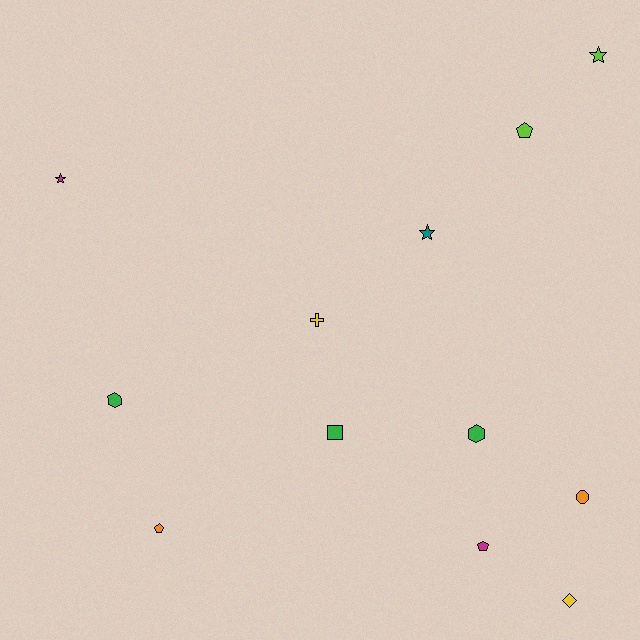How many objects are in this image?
There are 12 objects.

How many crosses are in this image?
There is 1 cross.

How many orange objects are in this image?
There are 2 orange objects.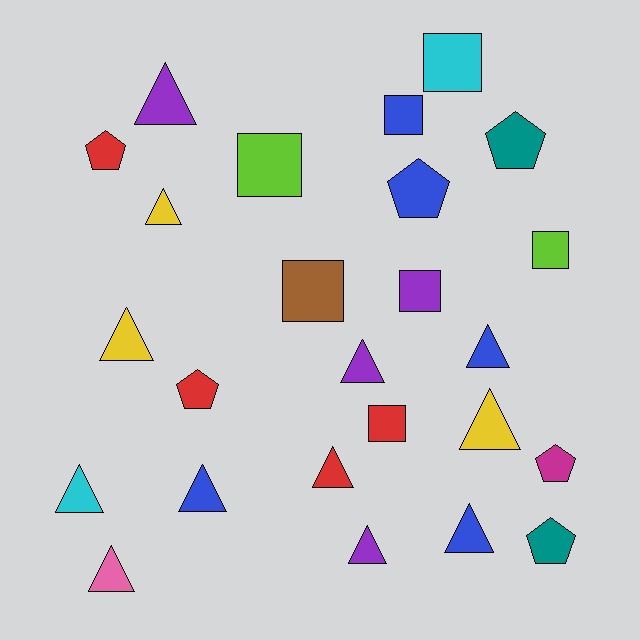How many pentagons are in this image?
There are 6 pentagons.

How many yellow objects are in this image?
There are 3 yellow objects.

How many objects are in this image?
There are 25 objects.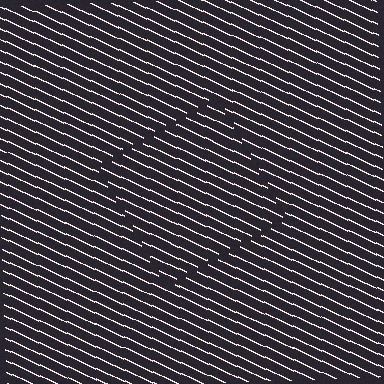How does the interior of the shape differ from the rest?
The interior of the shape contains the same grating, shifted by half a period — the contour is defined by the phase discontinuity where line-ends from the inner and outer gratings abut.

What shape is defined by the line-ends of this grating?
An illusory square. The interior of the shape contains the same grating, shifted by half a period — the contour is defined by the phase discontinuity where line-ends from the inner and outer gratings abut.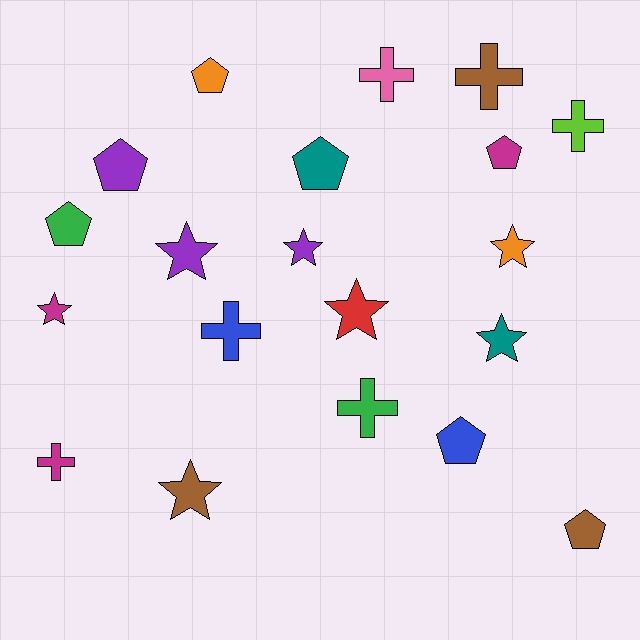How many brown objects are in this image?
There are 3 brown objects.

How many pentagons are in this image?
There are 7 pentagons.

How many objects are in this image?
There are 20 objects.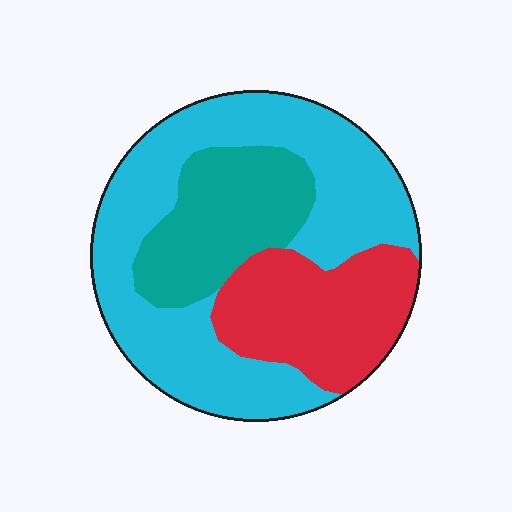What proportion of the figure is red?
Red covers around 25% of the figure.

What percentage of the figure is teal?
Teal takes up between a sixth and a third of the figure.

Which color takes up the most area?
Cyan, at roughly 55%.